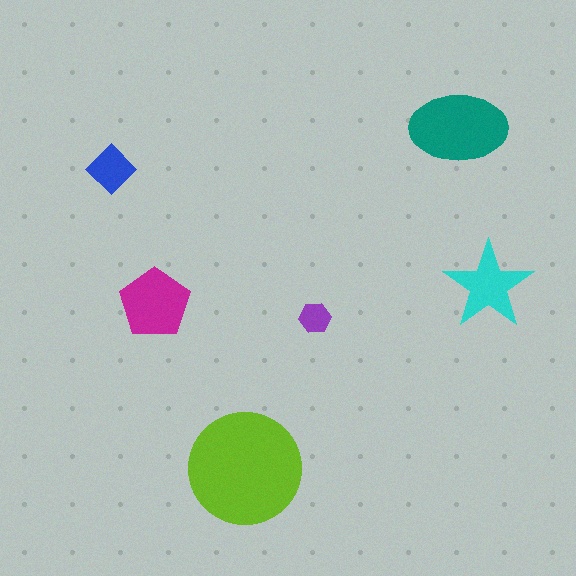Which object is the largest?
The lime circle.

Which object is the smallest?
The purple hexagon.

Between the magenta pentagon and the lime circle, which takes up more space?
The lime circle.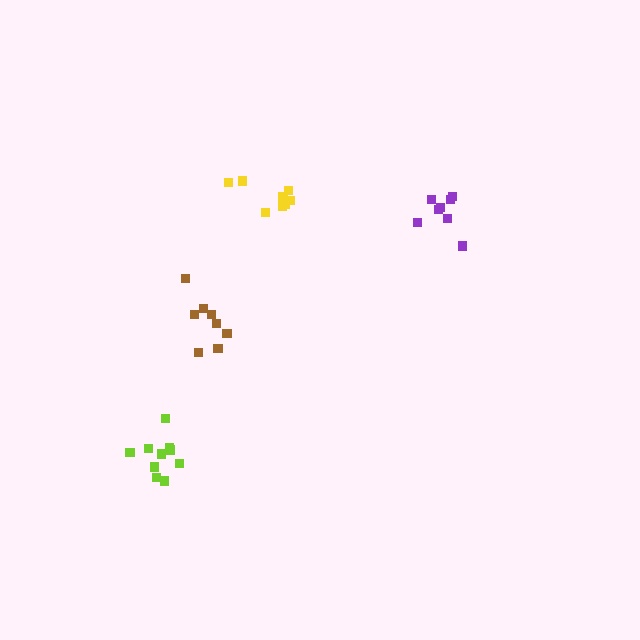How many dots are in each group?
Group 1: 8 dots, Group 2: 8 dots, Group 3: 10 dots, Group 4: 8 dots (34 total).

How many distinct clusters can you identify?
There are 4 distinct clusters.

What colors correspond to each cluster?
The clusters are colored: yellow, purple, lime, brown.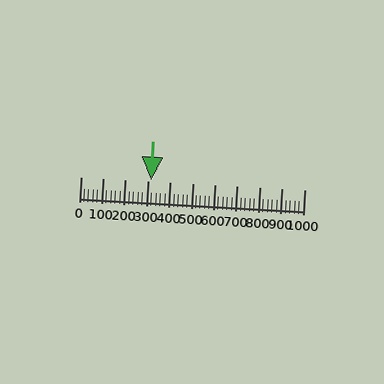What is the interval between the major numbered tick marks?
The major tick marks are spaced 100 units apart.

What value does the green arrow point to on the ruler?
The green arrow points to approximately 316.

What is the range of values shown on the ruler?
The ruler shows values from 0 to 1000.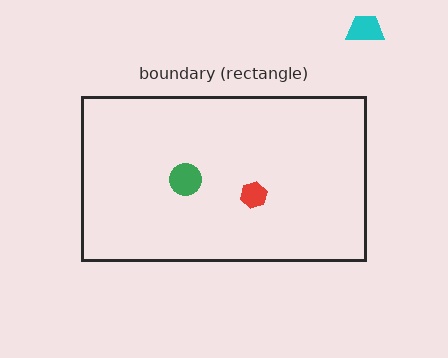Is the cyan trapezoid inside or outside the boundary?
Outside.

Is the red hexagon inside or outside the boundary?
Inside.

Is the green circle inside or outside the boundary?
Inside.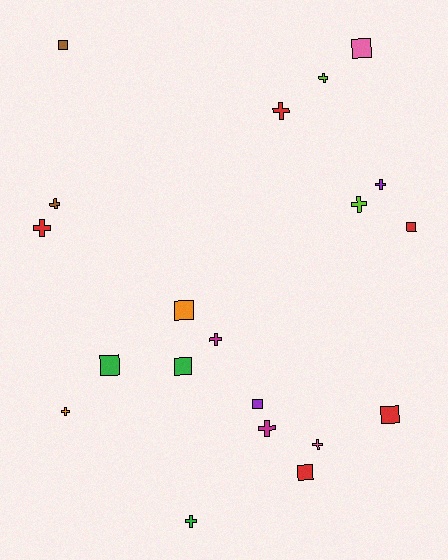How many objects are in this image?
There are 20 objects.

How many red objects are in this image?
There are 5 red objects.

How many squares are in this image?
There are 9 squares.